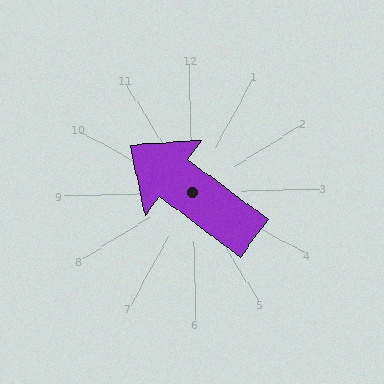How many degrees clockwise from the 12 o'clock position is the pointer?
Approximately 308 degrees.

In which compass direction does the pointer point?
Northwest.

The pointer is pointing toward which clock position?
Roughly 10 o'clock.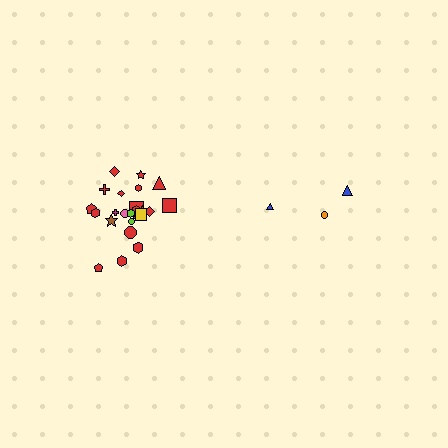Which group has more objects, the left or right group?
The left group.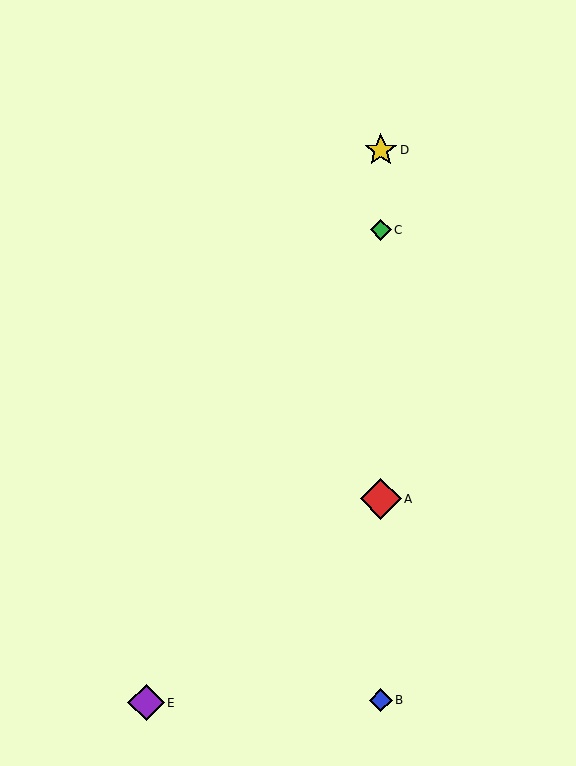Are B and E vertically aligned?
No, B is at x≈381 and E is at x≈146.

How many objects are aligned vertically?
4 objects (A, B, C, D) are aligned vertically.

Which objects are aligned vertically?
Objects A, B, C, D are aligned vertically.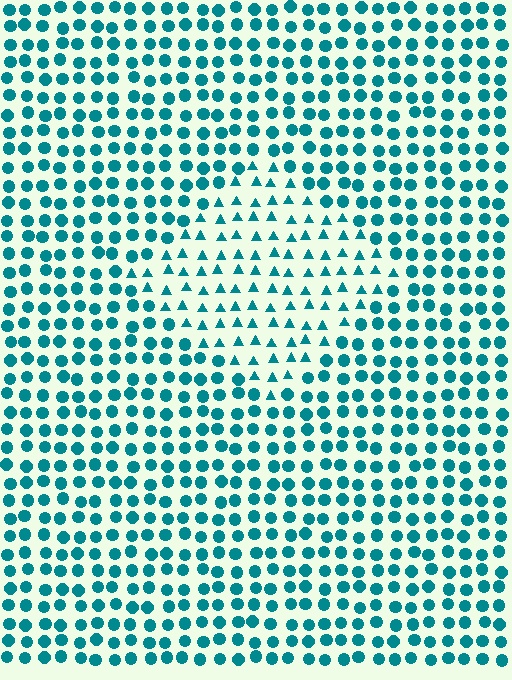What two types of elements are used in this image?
The image uses triangles inside the diamond region and circles outside it.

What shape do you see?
I see a diamond.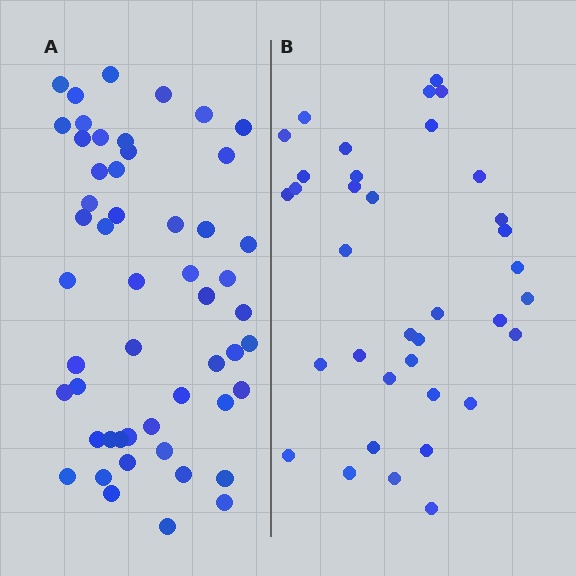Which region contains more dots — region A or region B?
Region A (the left region) has more dots.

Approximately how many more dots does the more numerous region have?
Region A has approximately 15 more dots than region B.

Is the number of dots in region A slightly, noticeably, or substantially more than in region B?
Region A has noticeably more, but not dramatically so. The ratio is roughly 1.4 to 1.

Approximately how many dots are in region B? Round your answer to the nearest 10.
About 40 dots. (The exact count is 36, which rounds to 40.)